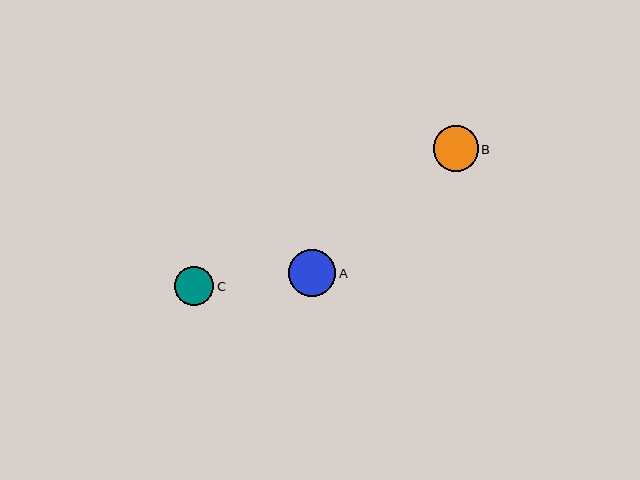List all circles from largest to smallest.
From largest to smallest: A, B, C.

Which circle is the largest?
Circle A is the largest with a size of approximately 47 pixels.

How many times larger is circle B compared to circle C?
Circle B is approximately 1.2 times the size of circle C.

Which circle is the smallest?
Circle C is the smallest with a size of approximately 39 pixels.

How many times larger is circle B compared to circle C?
Circle B is approximately 1.2 times the size of circle C.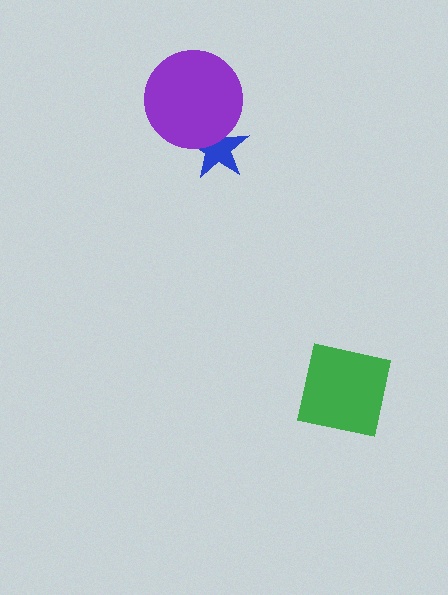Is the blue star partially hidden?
Yes, it is partially covered by another shape.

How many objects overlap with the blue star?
1 object overlaps with the blue star.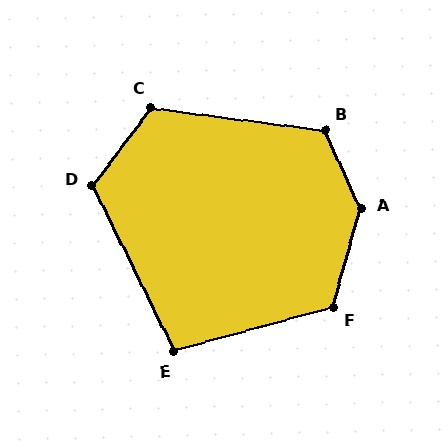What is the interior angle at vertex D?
Approximately 117 degrees (obtuse).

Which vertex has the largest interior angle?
A, at approximately 140 degrees.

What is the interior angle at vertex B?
Approximately 122 degrees (obtuse).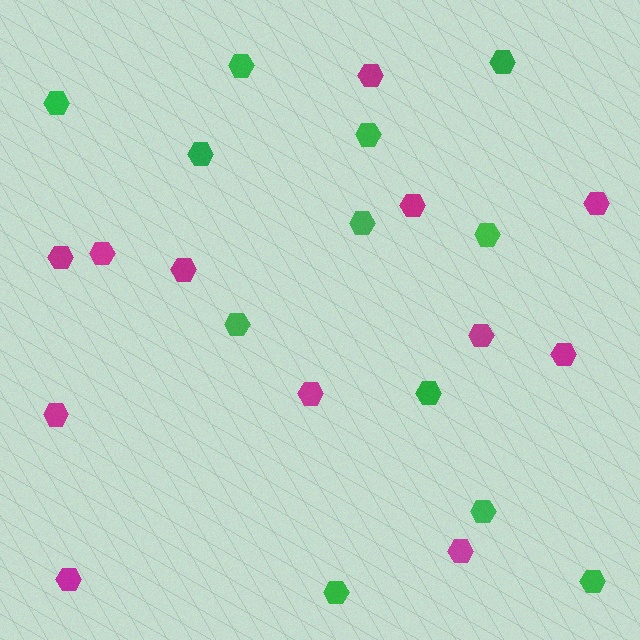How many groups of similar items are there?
There are 2 groups: one group of magenta hexagons (12) and one group of green hexagons (12).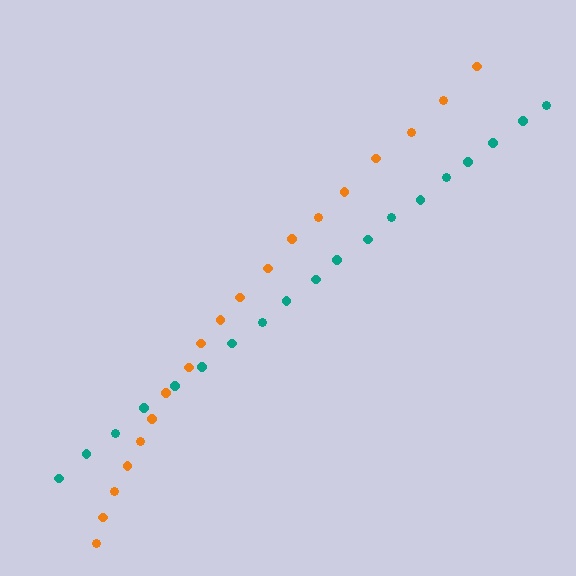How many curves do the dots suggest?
There are 2 distinct paths.